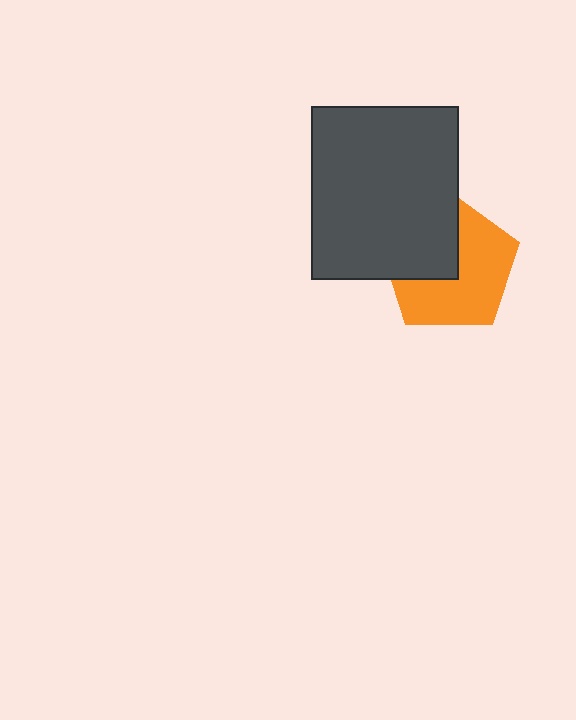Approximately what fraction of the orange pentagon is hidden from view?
Roughly 39% of the orange pentagon is hidden behind the dark gray rectangle.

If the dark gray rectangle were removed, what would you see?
You would see the complete orange pentagon.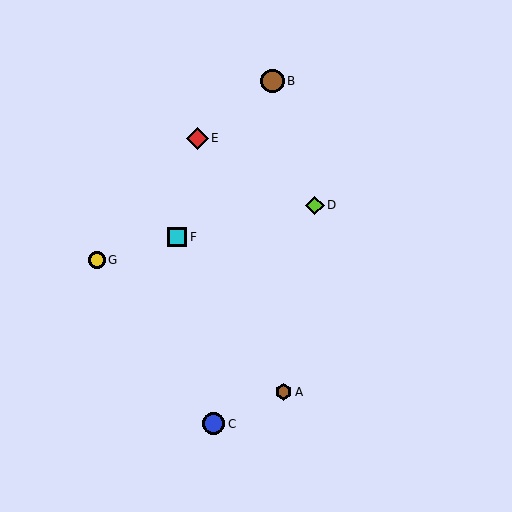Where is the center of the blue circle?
The center of the blue circle is at (213, 424).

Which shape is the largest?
The brown circle (labeled B) is the largest.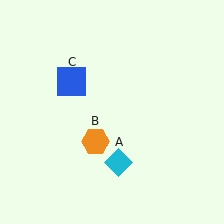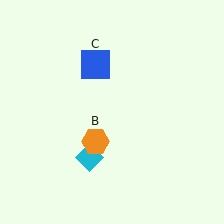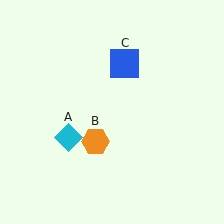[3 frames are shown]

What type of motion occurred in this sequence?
The cyan diamond (object A), blue square (object C) rotated clockwise around the center of the scene.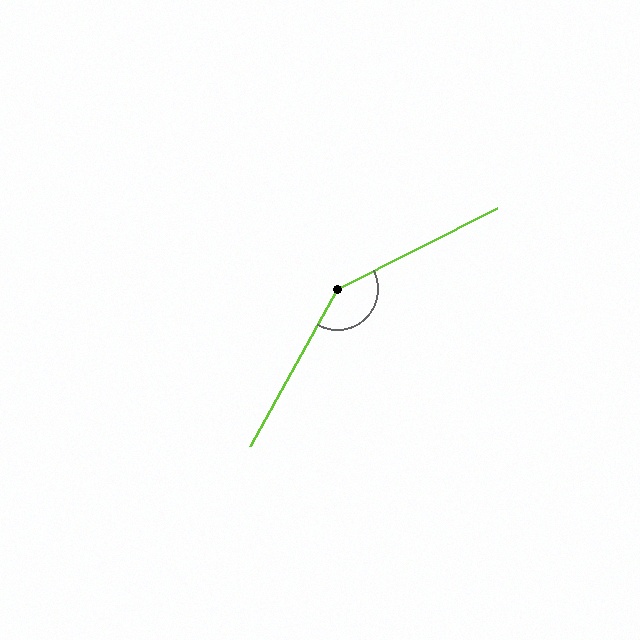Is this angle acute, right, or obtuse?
It is obtuse.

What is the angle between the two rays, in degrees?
Approximately 146 degrees.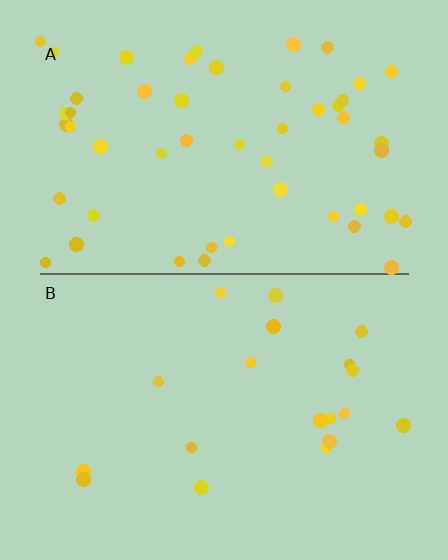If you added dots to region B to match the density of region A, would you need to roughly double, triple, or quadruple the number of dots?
Approximately triple.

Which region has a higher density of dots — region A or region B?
A (the top).